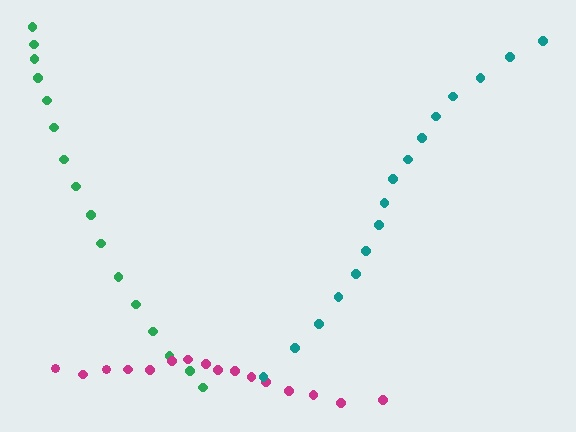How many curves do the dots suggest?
There are 3 distinct paths.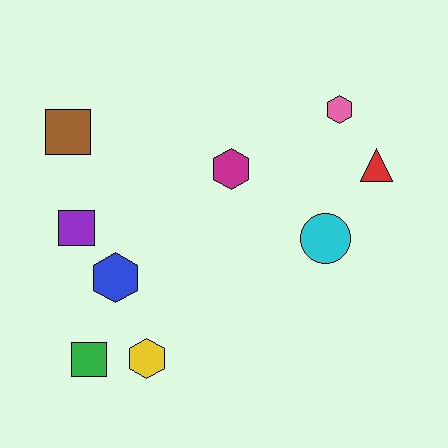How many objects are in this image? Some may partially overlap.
There are 9 objects.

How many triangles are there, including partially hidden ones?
There is 1 triangle.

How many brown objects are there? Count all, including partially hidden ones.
There is 1 brown object.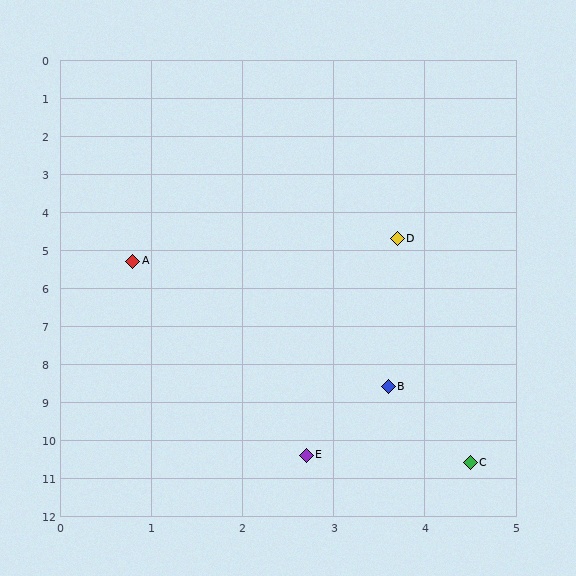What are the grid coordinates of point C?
Point C is at approximately (4.5, 10.6).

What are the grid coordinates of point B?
Point B is at approximately (3.6, 8.6).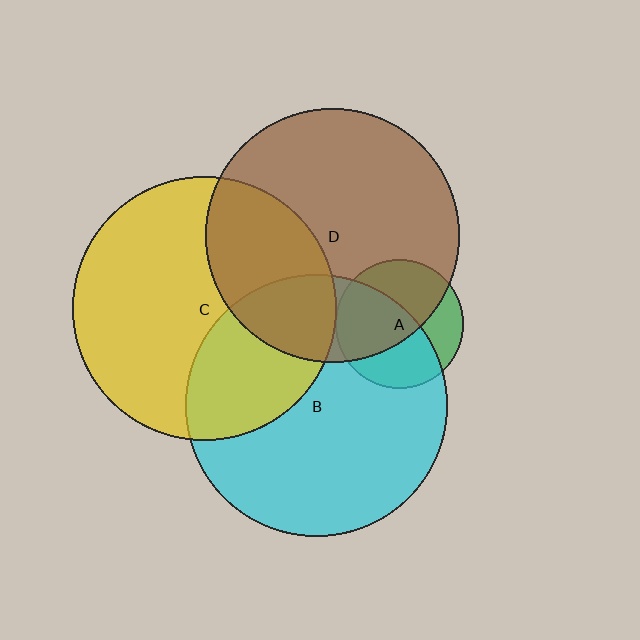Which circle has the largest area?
Circle C (yellow).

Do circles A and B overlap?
Yes.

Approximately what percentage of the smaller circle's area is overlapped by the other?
Approximately 60%.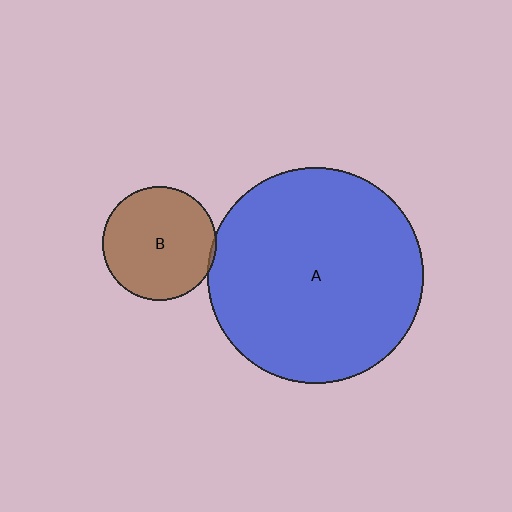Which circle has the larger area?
Circle A (blue).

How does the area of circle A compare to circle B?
Approximately 3.6 times.